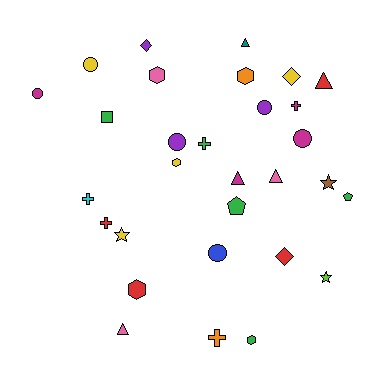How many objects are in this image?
There are 30 objects.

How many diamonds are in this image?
There are 3 diamonds.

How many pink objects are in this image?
There are 3 pink objects.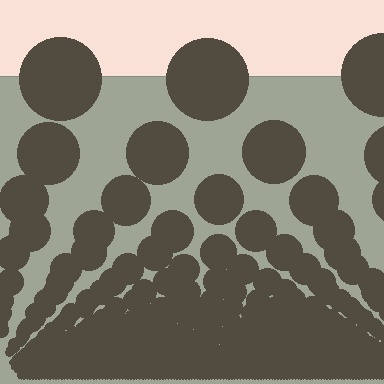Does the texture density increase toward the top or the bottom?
Density increases toward the bottom.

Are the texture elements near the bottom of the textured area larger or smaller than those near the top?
Smaller. The gradient is inverted — elements near the bottom are smaller and denser.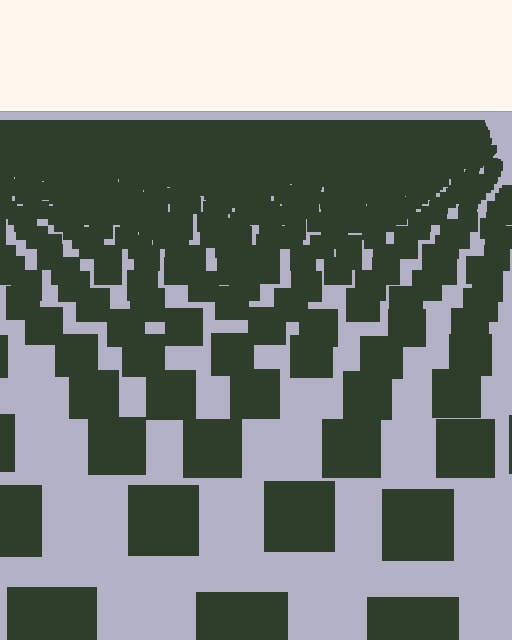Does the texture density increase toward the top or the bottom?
Density increases toward the top.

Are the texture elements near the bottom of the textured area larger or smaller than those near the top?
Larger. Near the bottom, elements are closer to the viewer and appear at a bigger on-screen size.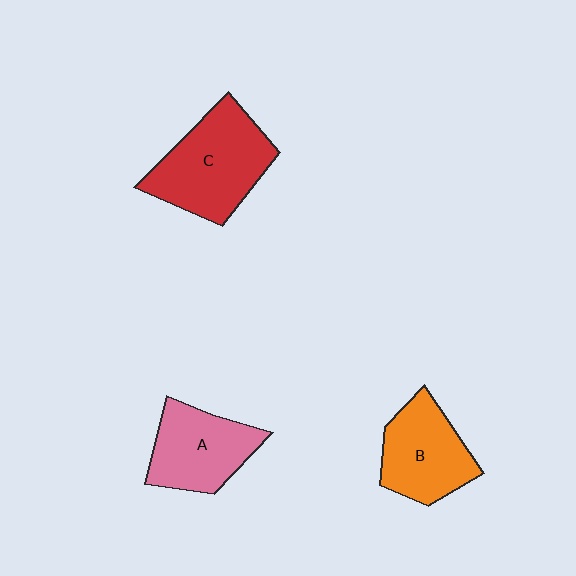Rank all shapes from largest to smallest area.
From largest to smallest: C (red), B (orange), A (pink).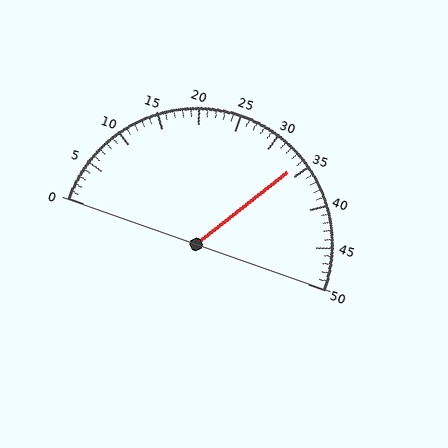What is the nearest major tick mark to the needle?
The nearest major tick mark is 35.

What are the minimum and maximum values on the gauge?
The gauge ranges from 0 to 50.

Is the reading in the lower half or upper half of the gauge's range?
The reading is in the upper half of the range (0 to 50).